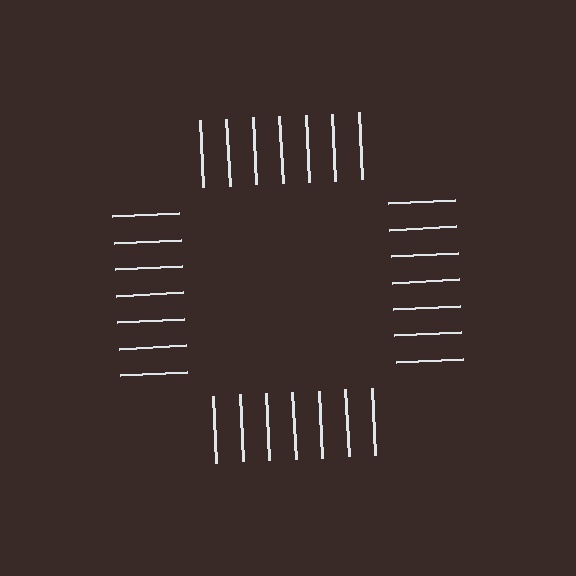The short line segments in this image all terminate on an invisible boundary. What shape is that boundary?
An illusory square — the line segments terminate on its edges but no continuous stroke is drawn.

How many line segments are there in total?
28 — 7 along each of the 4 edges.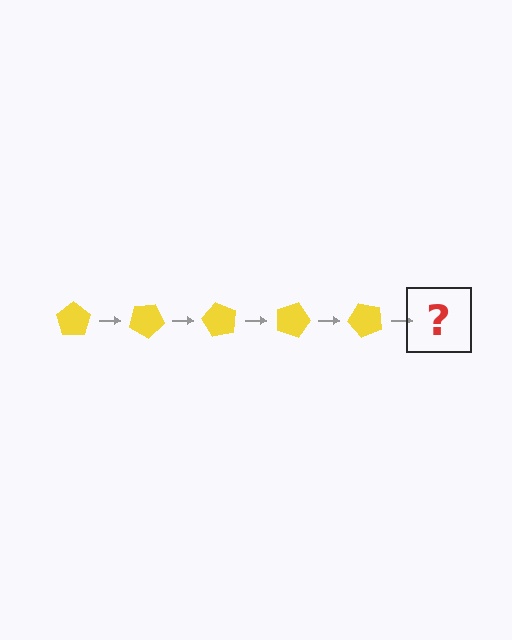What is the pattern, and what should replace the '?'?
The pattern is that the pentagon rotates 30 degrees each step. The '?' should be a yellow pentagon rotated 150 degrees.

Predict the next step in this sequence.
The next step is a yellow pentagon rotated 150 degrees.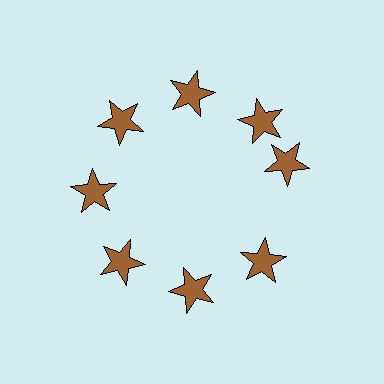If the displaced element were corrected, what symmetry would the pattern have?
It would have 8-fold rotational symmetry — the pattern would map onto itself every 45 degrees.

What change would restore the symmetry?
The symmetry would be restored by rotating it back into even spacing with its neighbors so that all 8 stars sit at equal angles and equal distance from the center.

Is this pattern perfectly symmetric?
No. The 8 brown stars are arranged in a ring, but one element near the 3 o'clock position is rotated out of alignment along the ring, breaking the 8-fold rotational symmetry.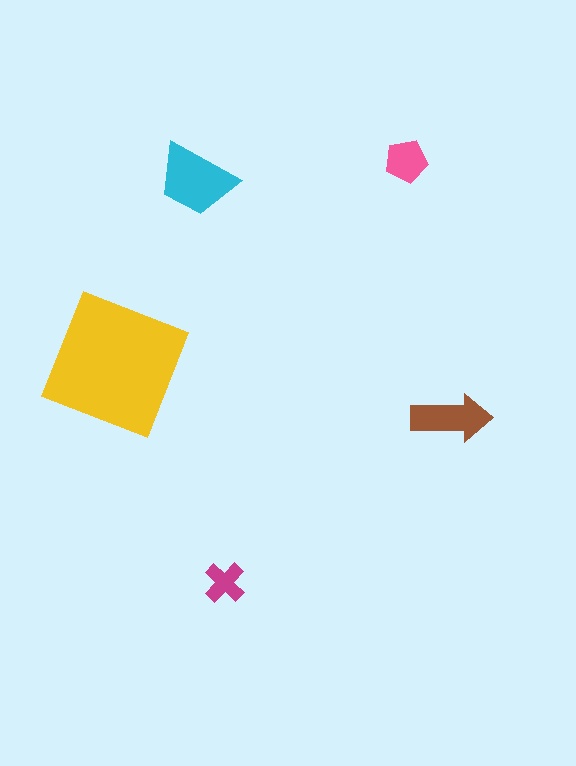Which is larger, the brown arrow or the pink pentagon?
The brown arrow.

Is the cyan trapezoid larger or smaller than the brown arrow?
Larger.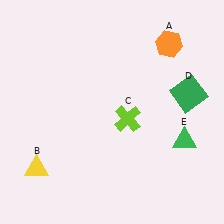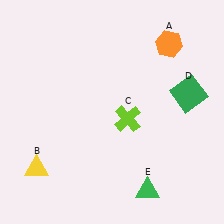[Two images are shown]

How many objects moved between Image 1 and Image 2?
1 object moved between the two images.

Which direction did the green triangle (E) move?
The green triangle (E) moved down.